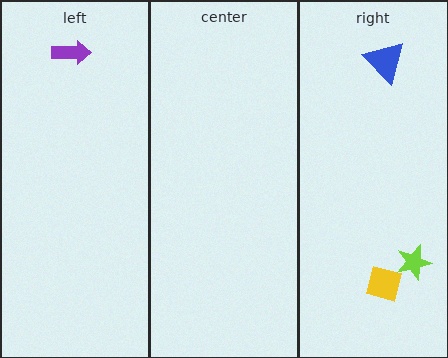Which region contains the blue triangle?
The right region.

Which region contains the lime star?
The right region.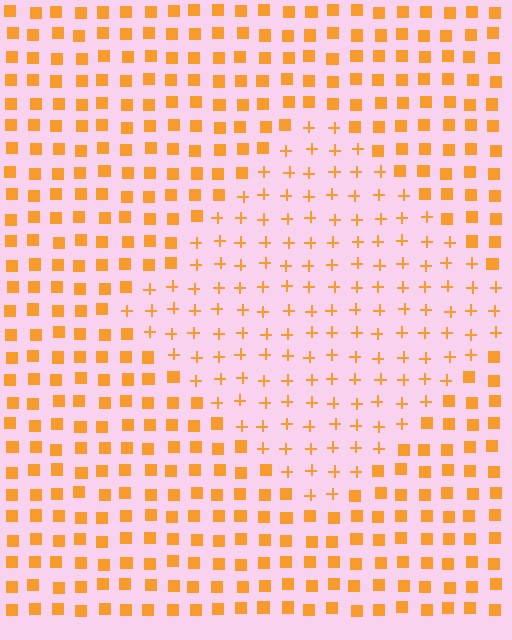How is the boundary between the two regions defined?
The boundary is defined by a change in element shape: plus signs inside vs. squares outside. All elements share the same color and spacing.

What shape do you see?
I see a diamond.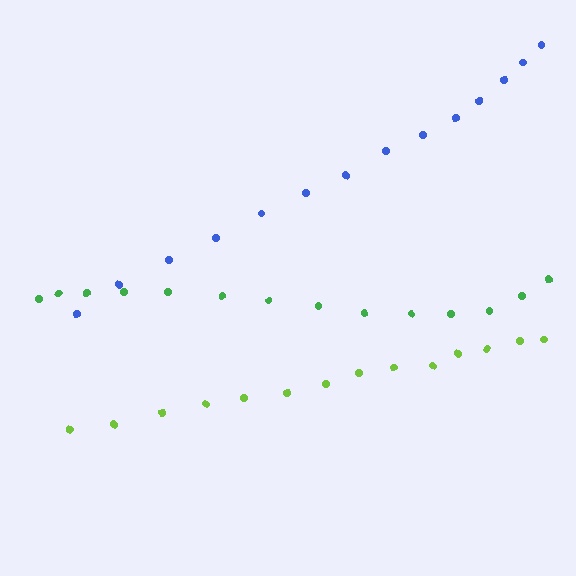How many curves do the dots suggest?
There are 3 distinct paths.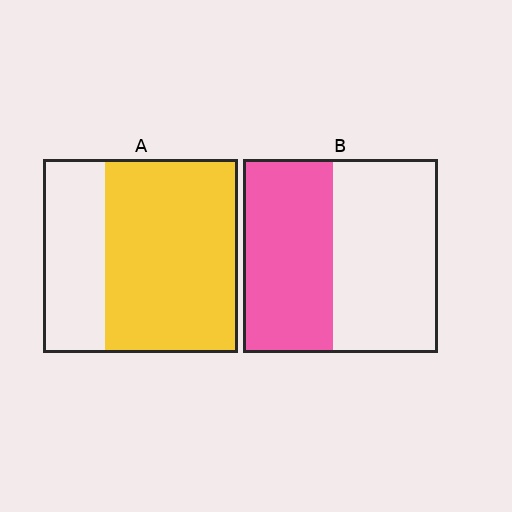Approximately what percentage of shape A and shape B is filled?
A is approximately 70% and B is approximately 45%.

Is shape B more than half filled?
Roughly half.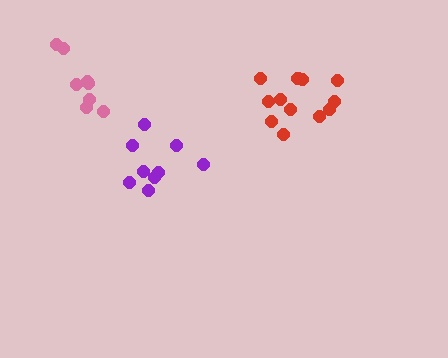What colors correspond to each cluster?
The clusters are colored: pink, purple, red.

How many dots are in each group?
Group 1: 8 dots, Group 2: 9 dots, Group 3: 12 dots (29 total).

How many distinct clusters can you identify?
There are 3 distinct clusters.